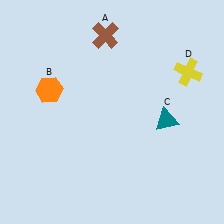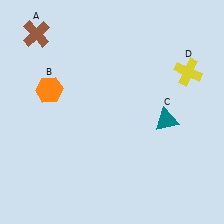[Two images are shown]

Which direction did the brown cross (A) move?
The brown cross (A) moved left.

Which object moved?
The brown cross (A) moved left.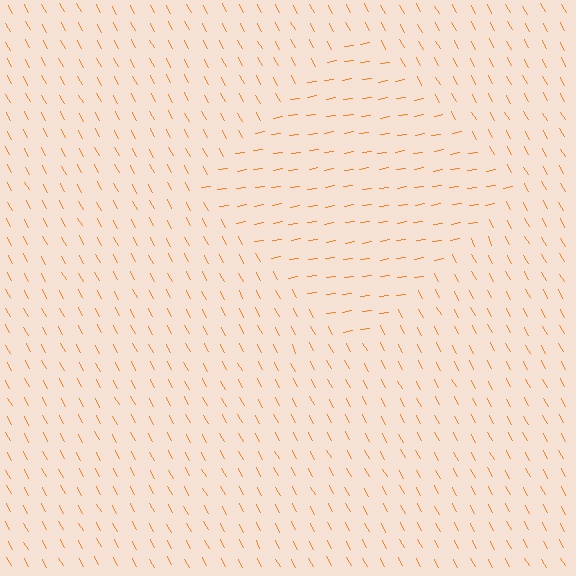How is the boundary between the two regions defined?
The boundary is defined purely by a change in line orientation (approximately 71 degrees difference). All lines are the same color and thickness.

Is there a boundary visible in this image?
Yes, there is a texture boundary formed by a change in line orientation.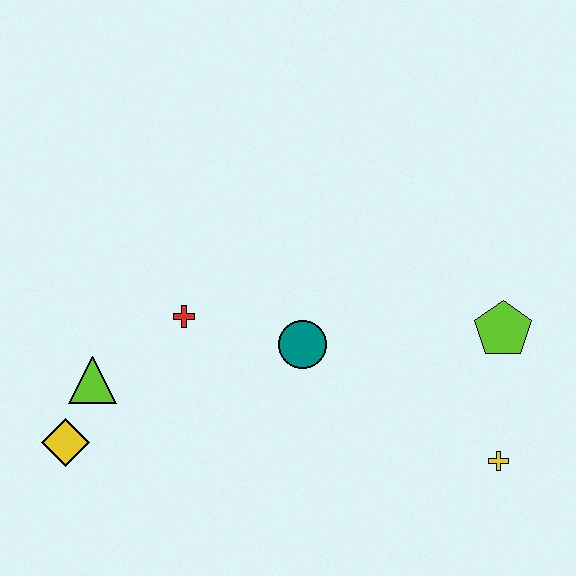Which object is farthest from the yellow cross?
The yellow diamond is farthest from the yellow cross.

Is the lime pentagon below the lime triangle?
No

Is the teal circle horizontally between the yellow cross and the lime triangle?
Yes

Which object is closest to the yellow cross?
The lime pentagon is closest to the yellow cross.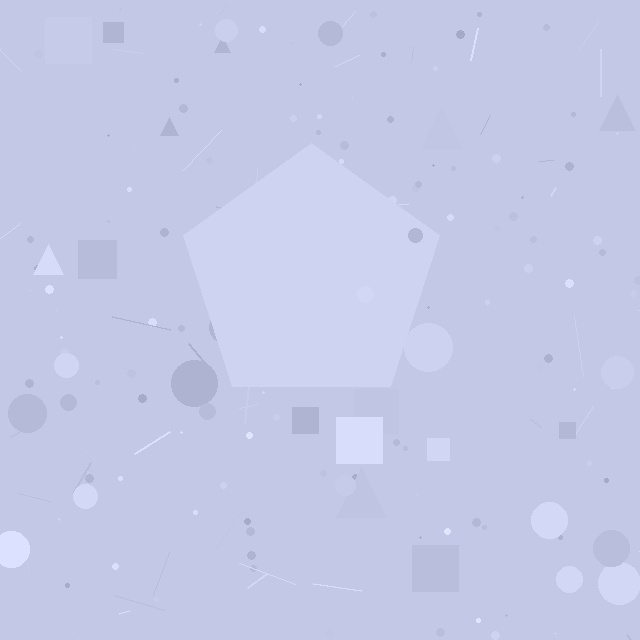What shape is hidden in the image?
A pentagon is hidden in the image.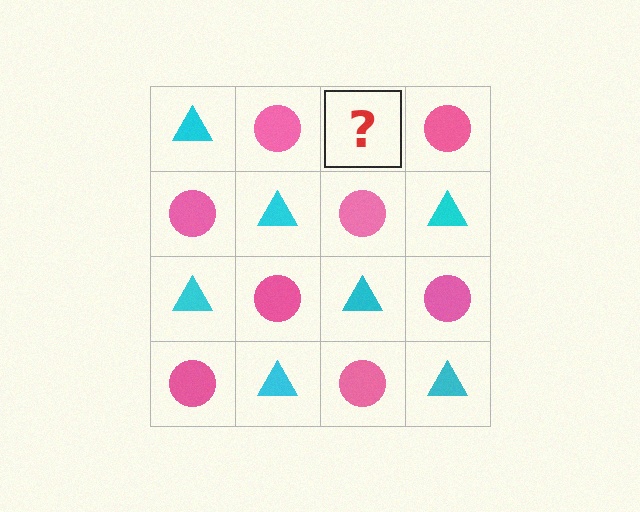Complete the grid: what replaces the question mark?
The question mark should be replaced with a cyan triangle.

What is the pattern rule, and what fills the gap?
The rule is that it alternates cyan triangle and pink circle in a checkerboard pattern. The gap should be filled with a cyan triangle.